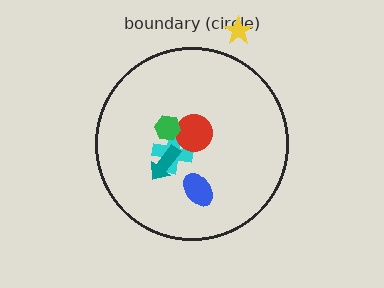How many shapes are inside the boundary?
5 inside, 1 outside.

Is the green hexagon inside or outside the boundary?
Inside.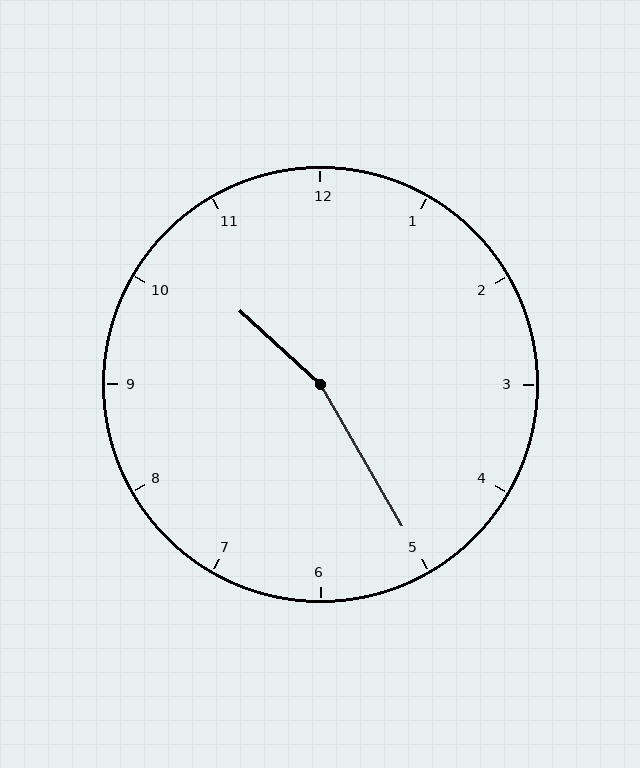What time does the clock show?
10:25.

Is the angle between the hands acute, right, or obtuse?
It is obtuse.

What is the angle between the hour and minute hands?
Approximately 162 degrees.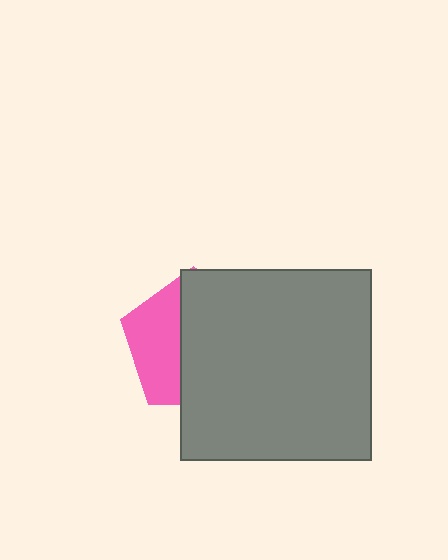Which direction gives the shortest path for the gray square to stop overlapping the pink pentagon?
Moving right gives the shortest separation.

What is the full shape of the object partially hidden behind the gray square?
The partially hidden object is a pink pentagon.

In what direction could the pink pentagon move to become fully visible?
The pink pentagon could move left. That would shift it out from behind the gray square entirely.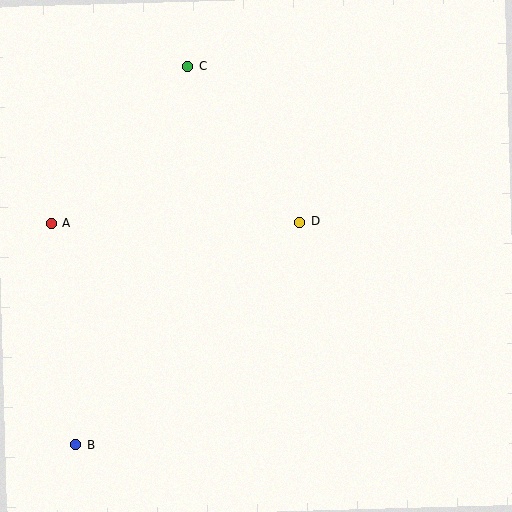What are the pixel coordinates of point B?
Point B is at (76, 445).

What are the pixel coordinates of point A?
Point A is at (51, 224).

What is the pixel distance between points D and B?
The distance between D and B is 316 pixels.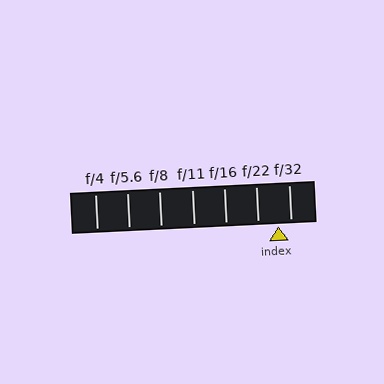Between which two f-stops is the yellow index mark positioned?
The index mark is between f/22 and f/32.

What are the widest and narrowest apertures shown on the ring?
The widest aperture shown is f/4 and the narrowest is f/32.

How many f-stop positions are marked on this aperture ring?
There are 7 f-stop positions marked.